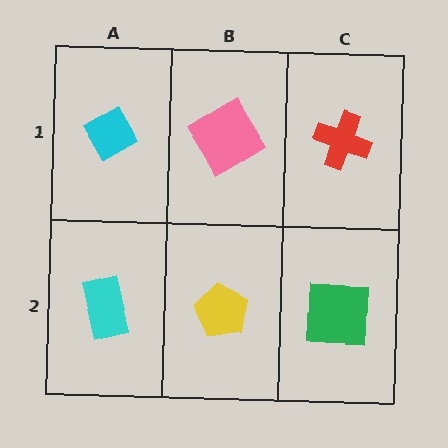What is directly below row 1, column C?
A green square.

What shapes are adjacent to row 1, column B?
A yellow pentagon (row 2, column B), a cyan diamond (row 1, column A), a red cross (row 1, column C).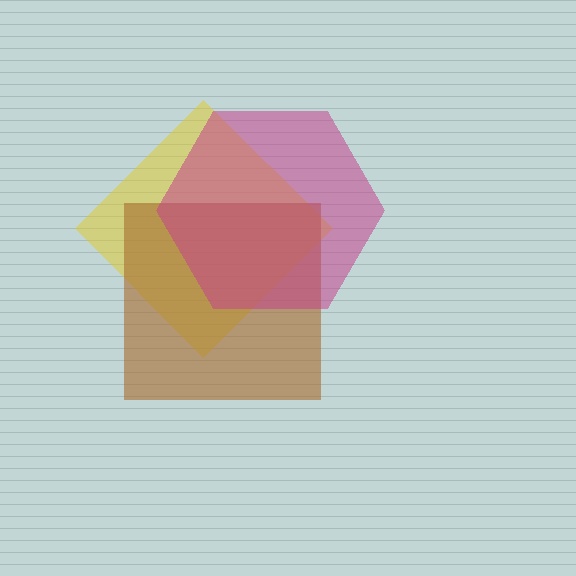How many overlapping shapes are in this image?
There are 3 overlapping shapes in the image.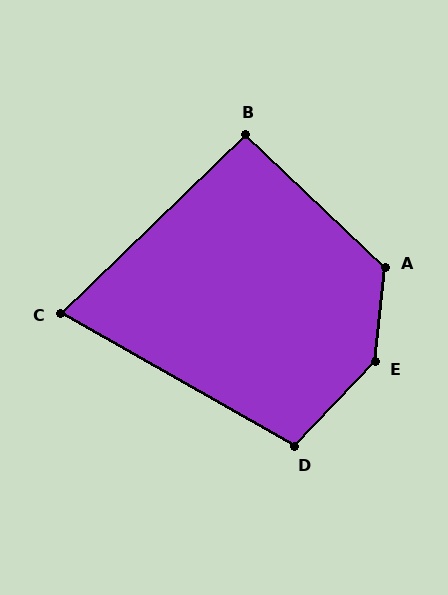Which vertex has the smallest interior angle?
C, at approximately 74 degrees.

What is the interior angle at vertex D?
Approximately 104 degrees (obtuse).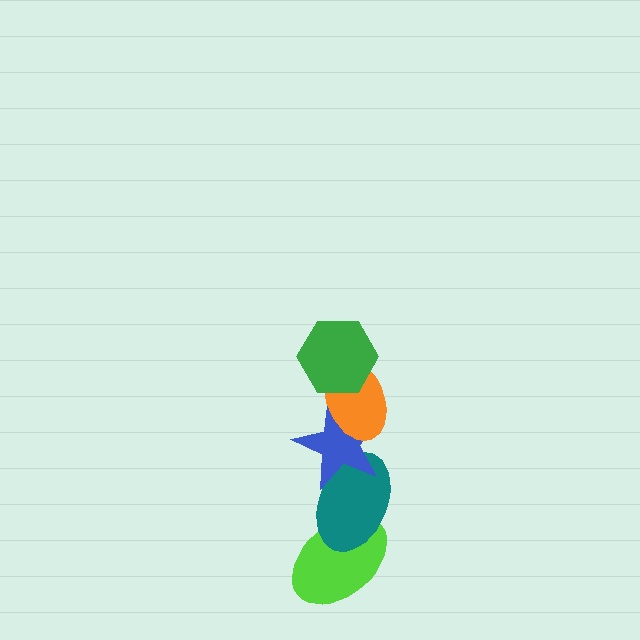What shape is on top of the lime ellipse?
The teal ellipse is on top of the lime ellipse.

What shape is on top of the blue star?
The orange ellipse is on top of the blue star.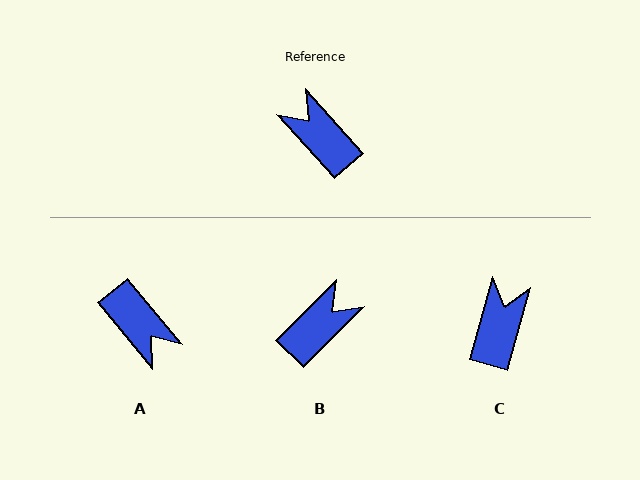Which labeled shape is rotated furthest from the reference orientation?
A, about 178 degrees away.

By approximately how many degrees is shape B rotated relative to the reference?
Approximately 87 degrees clockwise.